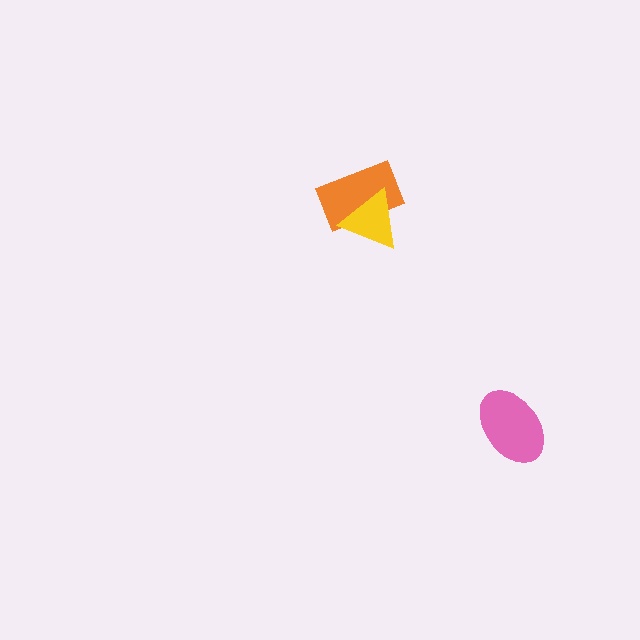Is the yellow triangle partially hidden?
No, no other shape covers it.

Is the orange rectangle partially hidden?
Yes, it is partially covered by another shape.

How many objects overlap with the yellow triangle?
1 object overlaps with the yellow triangle.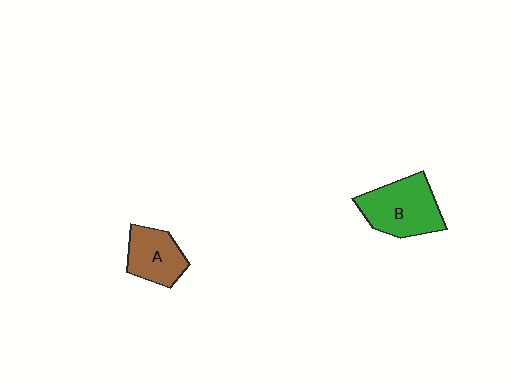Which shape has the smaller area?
Shape A (brown).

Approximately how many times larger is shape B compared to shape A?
Approximately 1.4 times.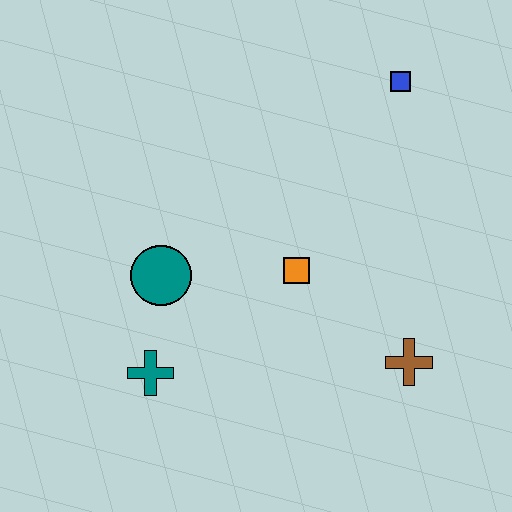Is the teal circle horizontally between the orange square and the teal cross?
Yes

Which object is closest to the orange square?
The teal circle is closest to the orange square.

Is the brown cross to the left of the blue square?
No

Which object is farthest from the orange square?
The blue square is farthest from the orange square.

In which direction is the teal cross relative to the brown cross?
The teal cross is to the left of the brown cross.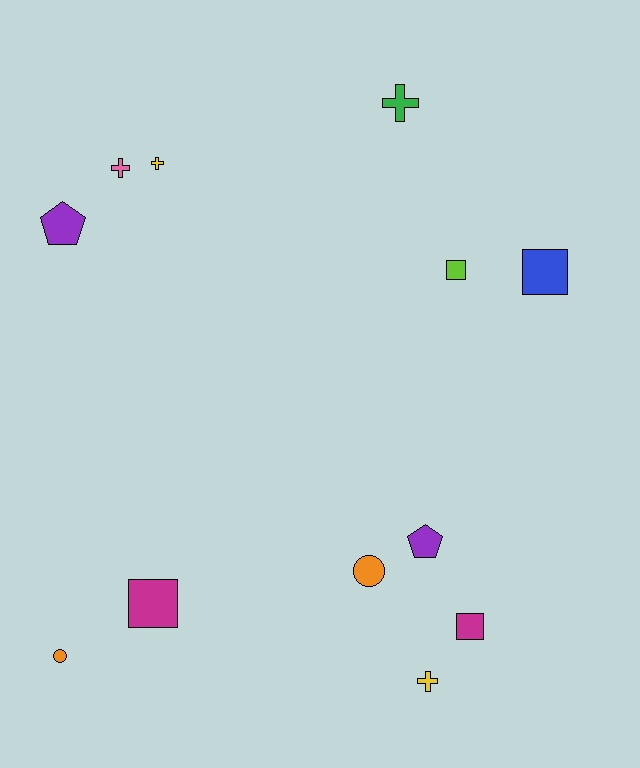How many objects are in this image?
There are 12 objects.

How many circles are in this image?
There are 2 circles.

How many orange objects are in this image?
There are 2 orange objects.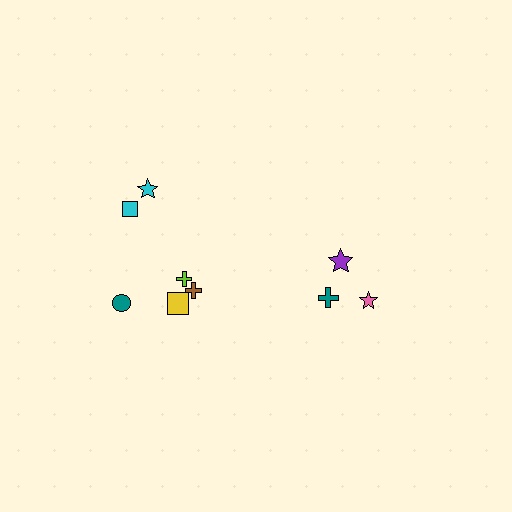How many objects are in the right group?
There are 3 objects.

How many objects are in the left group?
There are 6 objects.